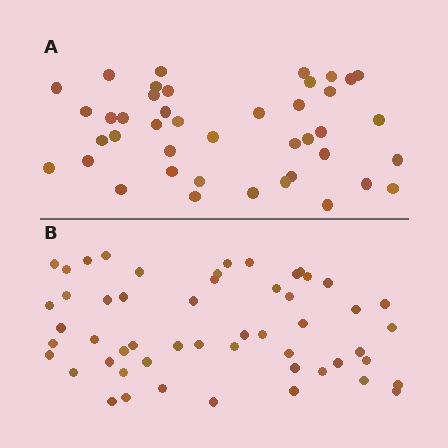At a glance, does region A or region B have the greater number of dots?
Region B (the bottom region) has more dots.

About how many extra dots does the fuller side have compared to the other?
Region B has roughly 12 or so more dots than region A.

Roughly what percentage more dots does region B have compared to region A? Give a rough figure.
About 25% more.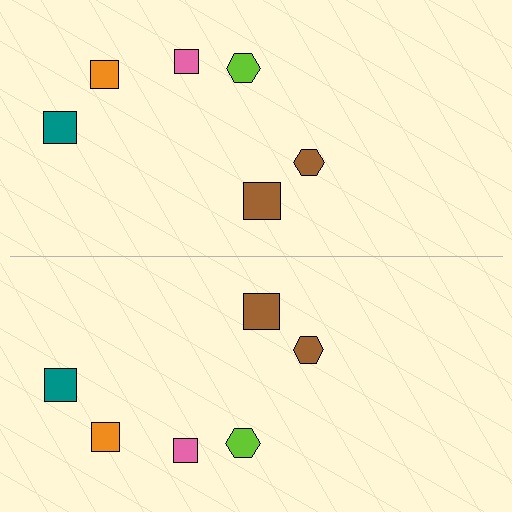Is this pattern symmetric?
Yes, this pattern has bilateral (reflection) symmetry.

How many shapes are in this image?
There are 12 shapes in this image.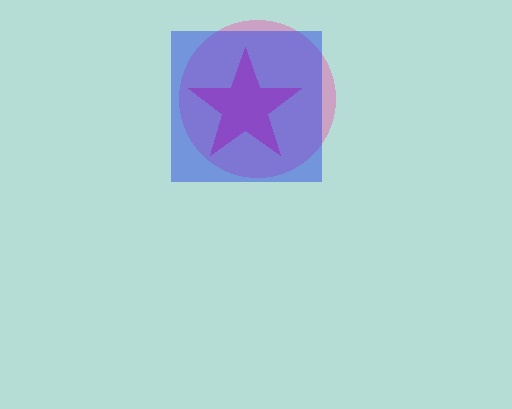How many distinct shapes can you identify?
There are 3 distinct shapes: a pink circle, a blue square, a purple star.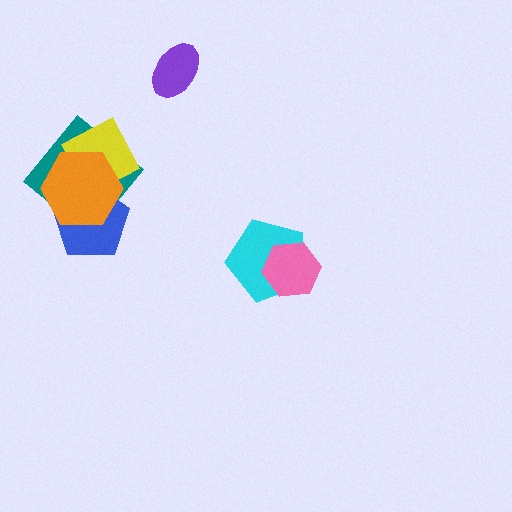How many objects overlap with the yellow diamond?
3 objects overlap with the yellow diamond.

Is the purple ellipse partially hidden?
No, no other shape covers it.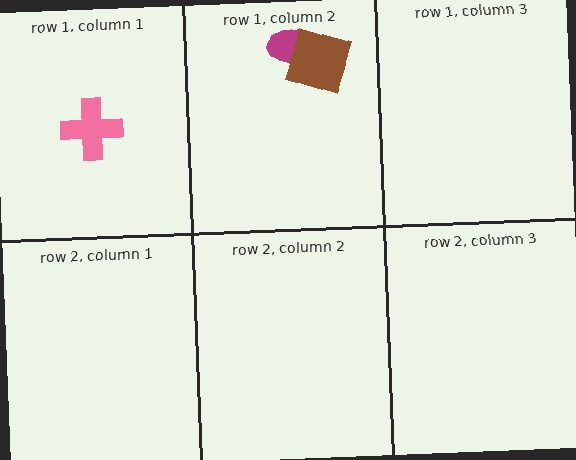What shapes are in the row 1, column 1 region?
The pink cross.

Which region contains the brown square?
The row 1, column 2 region.